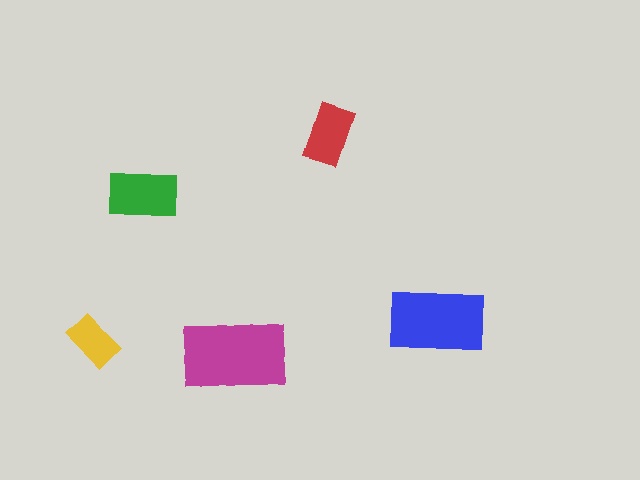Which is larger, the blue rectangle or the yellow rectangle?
The blue one.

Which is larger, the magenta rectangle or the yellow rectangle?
The magenta one.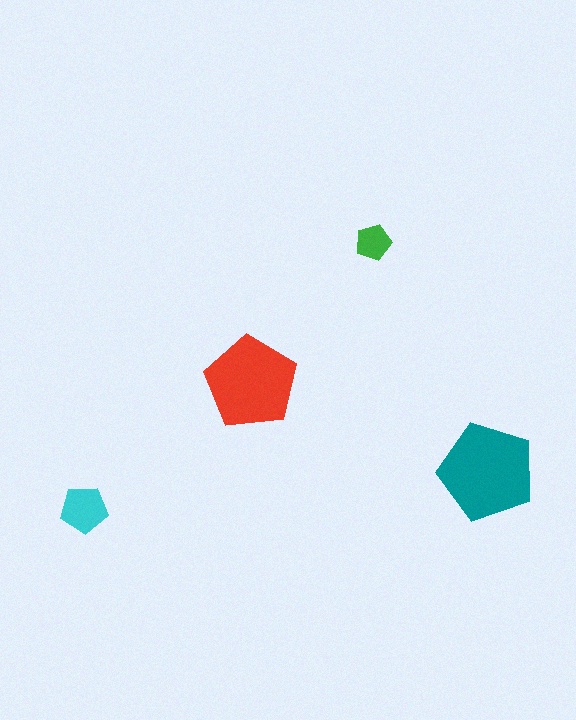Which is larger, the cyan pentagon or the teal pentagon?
The teal one.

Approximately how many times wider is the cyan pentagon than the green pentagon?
About 1.5 times wider.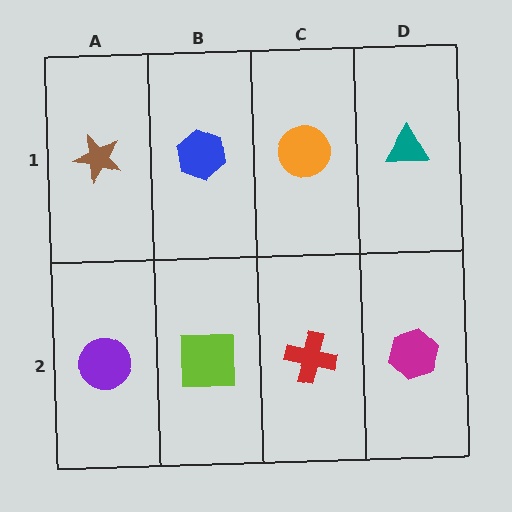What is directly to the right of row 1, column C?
A teal triangle.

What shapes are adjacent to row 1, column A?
A purple circle (row 2, column A), a blue hexagon (row 1, column B).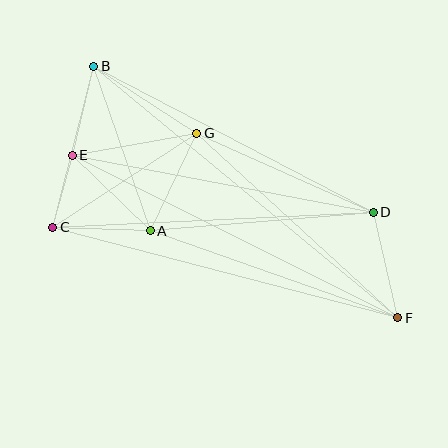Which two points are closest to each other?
Points C and E are closest to each other.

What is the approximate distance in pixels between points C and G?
The distance between C and G is approximately 172 pixels.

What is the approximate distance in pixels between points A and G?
The distance between A and G is approximately 108 pixels.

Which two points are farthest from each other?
Points B and F are farthest from each other.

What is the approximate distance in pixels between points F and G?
The distance between F and G is approximately 273 pixels.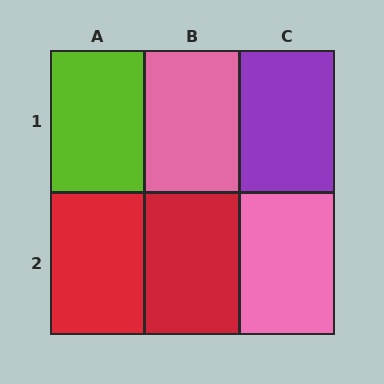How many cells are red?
2 cells are red.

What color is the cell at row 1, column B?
Pink.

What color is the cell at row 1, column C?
Purple.